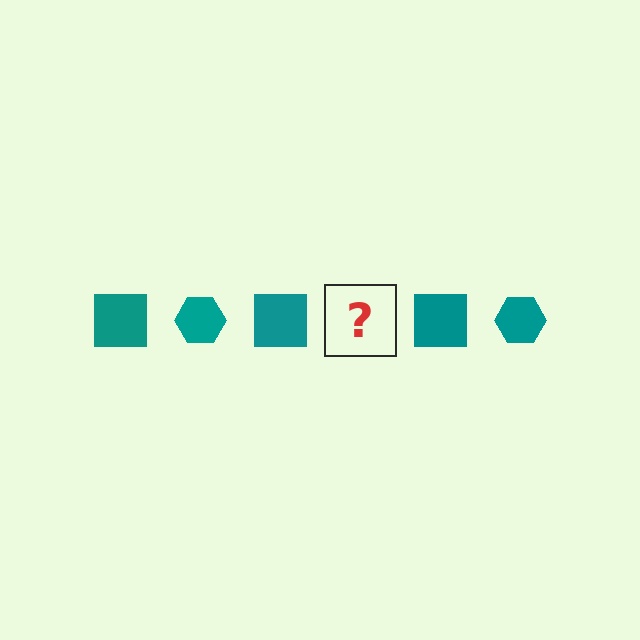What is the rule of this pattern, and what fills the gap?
The rule is that the pattern cycles through square, hexagon shapes in teal. The gap should be filled with a teal hexagon.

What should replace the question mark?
The question mark should be replaced with a teal hexagon.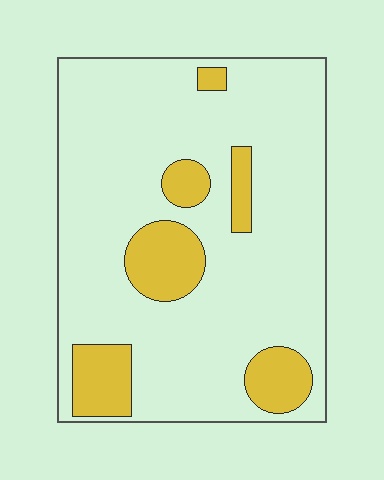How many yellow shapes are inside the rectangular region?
6.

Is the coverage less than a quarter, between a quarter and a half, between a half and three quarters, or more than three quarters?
Less than a quarter.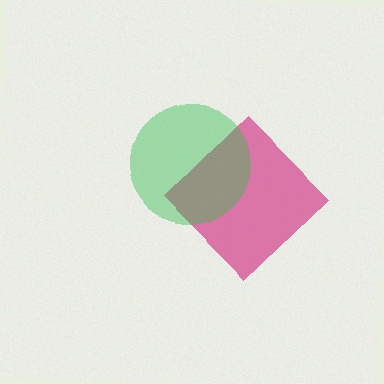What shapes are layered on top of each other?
The layered shapes are: a magenta diamond, a green circle.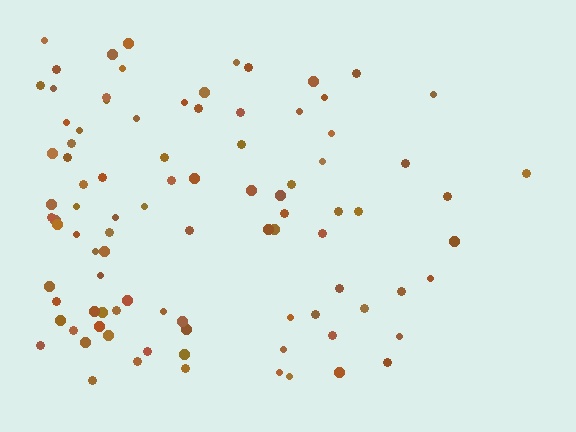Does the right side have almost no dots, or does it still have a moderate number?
Still a moderate number, just noticeably fewer than the left.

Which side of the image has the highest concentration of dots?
The left.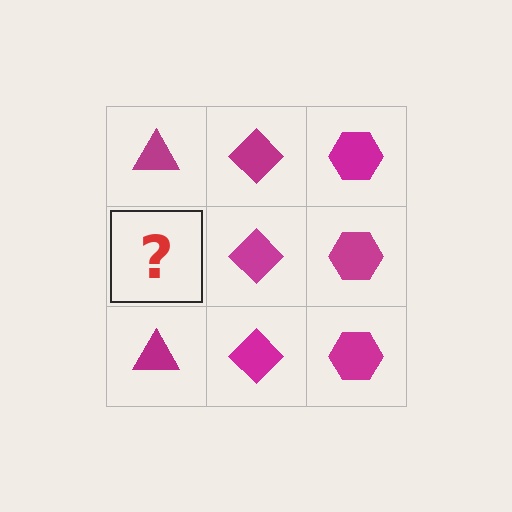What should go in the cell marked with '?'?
The missing cell should contain a magenta triangle.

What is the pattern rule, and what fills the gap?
The rule is that each column has a consistent shape. The gap should be filled with a magenta triangle.